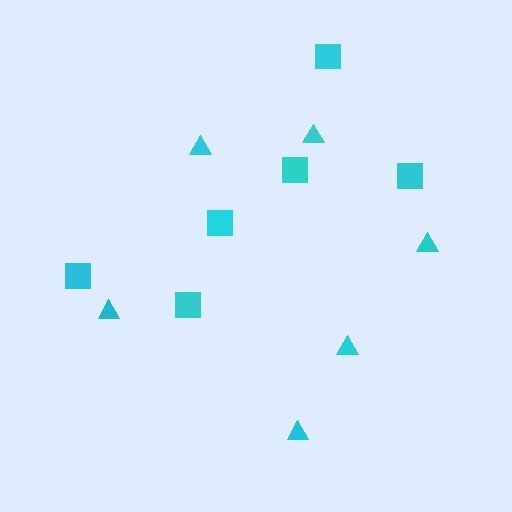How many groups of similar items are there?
There are 2 groups: one group of squares (6) and one group of triangles (6).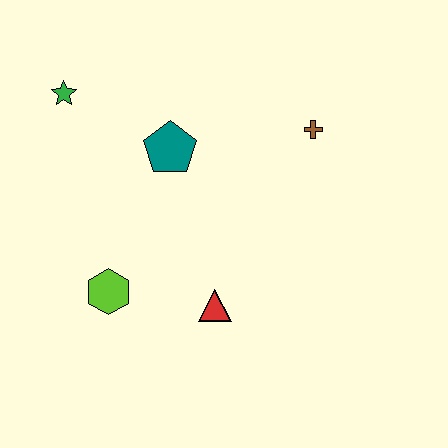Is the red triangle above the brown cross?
No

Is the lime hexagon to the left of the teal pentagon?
Yes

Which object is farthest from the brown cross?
The lime hexagon is farthest from the brown cross.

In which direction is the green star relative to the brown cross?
The green star is to the left of the brown cross.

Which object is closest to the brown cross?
The teal pentagon is closest to the brown cross.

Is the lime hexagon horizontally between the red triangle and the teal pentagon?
No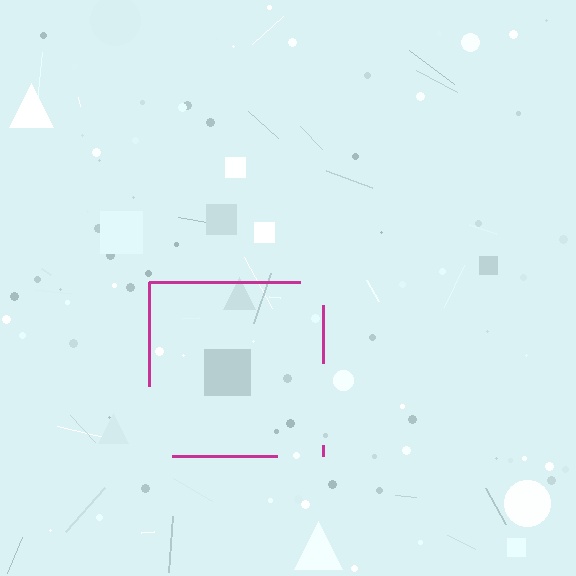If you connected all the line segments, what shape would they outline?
They would outline a square.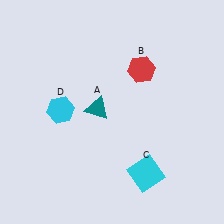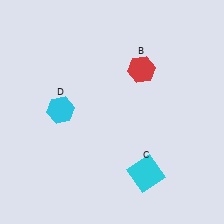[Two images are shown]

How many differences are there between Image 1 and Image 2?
There is 1 difference between the two images.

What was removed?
The teal triangle (A) was removed in Image 2.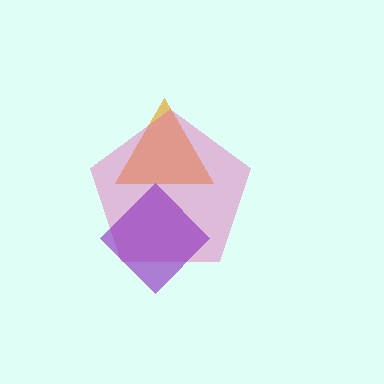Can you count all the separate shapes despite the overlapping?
Yes, there are 3 separate shapes.